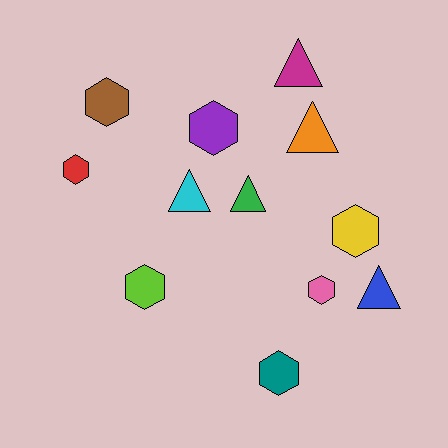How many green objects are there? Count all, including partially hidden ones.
There is 1 green object.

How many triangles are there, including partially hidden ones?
There are 5 triangles.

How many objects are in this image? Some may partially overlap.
There are 12 objects.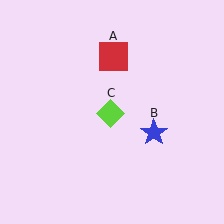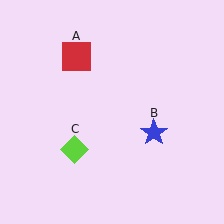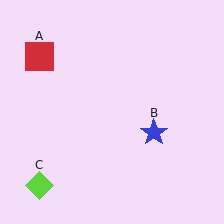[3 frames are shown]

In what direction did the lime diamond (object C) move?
The lime diamond (object C) moved down and to the left.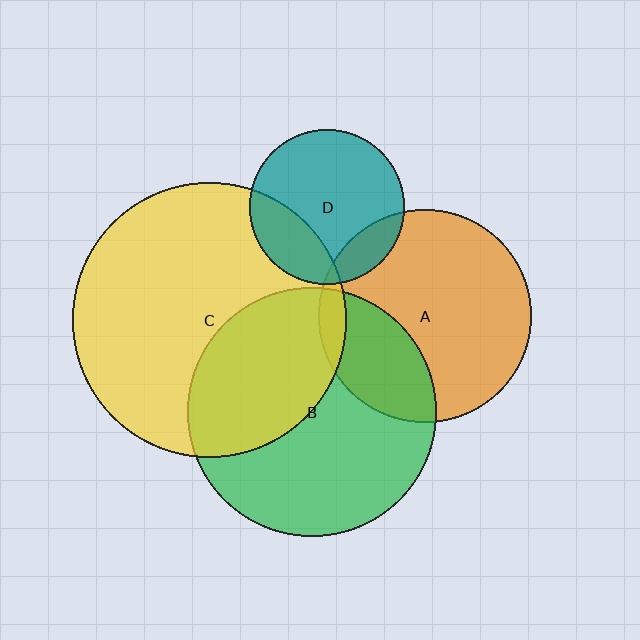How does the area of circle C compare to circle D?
Approximately 3.1 times.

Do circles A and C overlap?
Yes.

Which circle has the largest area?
Circle C (yellow).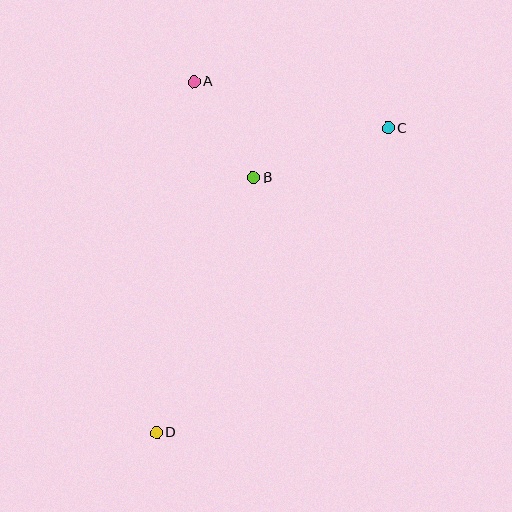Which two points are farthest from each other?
Points C and D are farthest from each other.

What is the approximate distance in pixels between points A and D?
The distance between A and D is approximately 353 pixels.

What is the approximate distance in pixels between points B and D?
The distance between B and D is approximately 273 pixels.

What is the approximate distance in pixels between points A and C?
The distance between A and C is approximately 200 pixels.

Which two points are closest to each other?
Points A and B are closest to each other.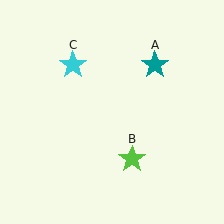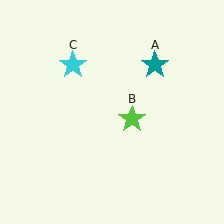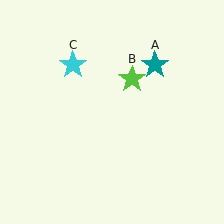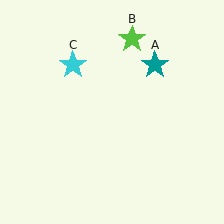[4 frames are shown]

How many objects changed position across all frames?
1 object changed position: lime star (object B).